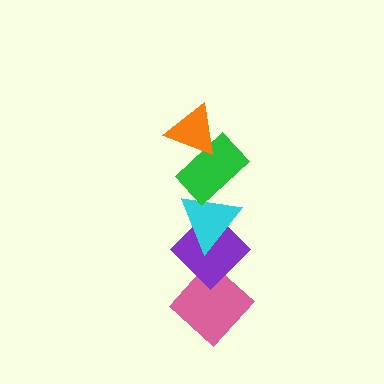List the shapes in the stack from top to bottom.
From top to bottom: the orange triangle, the green rectangle, the cyan triangle, the purple diamond, the pink diamond.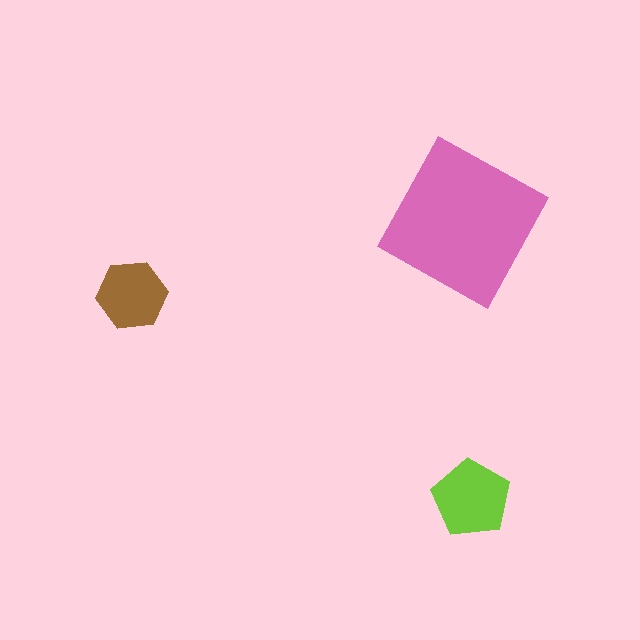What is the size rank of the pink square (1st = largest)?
1st.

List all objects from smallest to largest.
The brown hexagon, the lime pentagon, the pink square.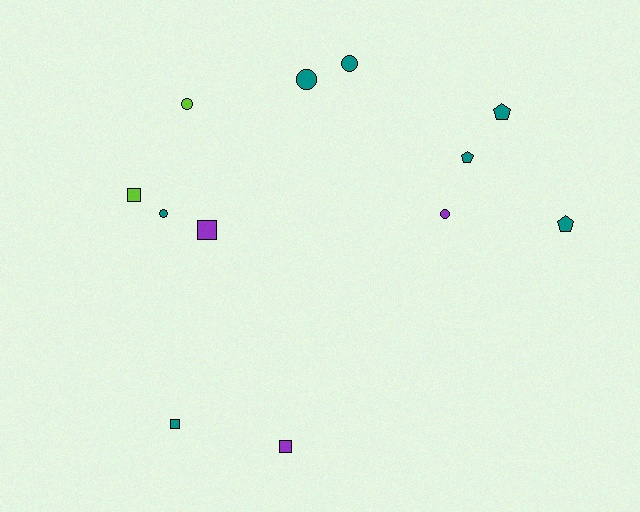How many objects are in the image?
There are 12 objects.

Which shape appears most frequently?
Circle, with 5 objects.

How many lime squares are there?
There is 1 lime square.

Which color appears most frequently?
Teal, with 7 objects.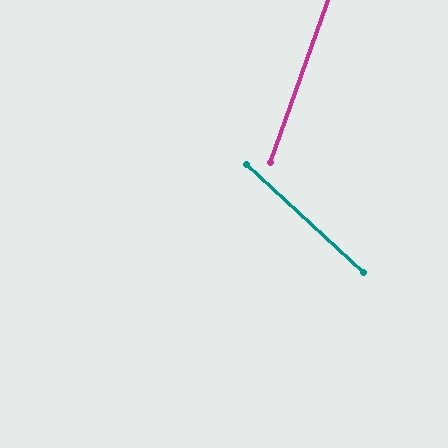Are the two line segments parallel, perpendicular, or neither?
Neither parallel nor perpendicular — they differ by about 67°.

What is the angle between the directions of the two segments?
Approximately 67 degrees.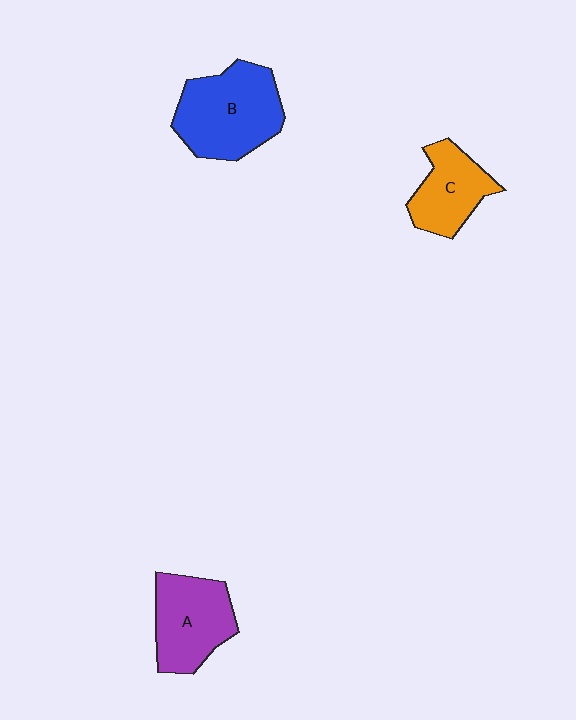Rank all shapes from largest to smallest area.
From largest to smallest: B (blue), A (purple), C (orange).